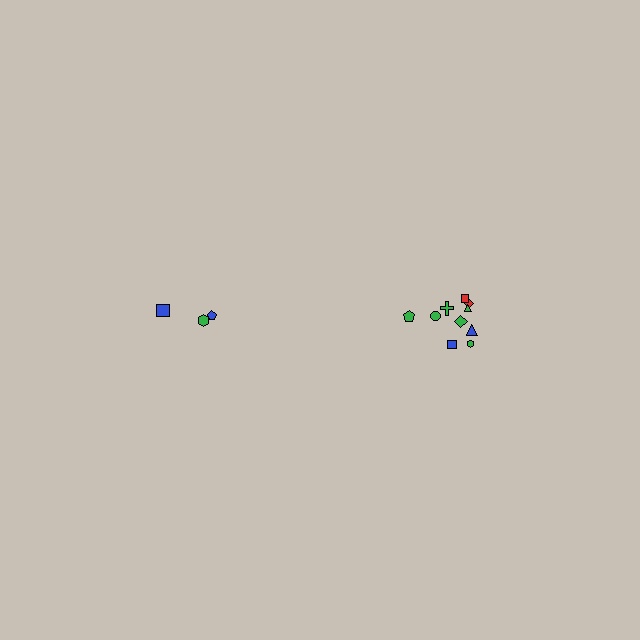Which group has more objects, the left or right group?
The right group.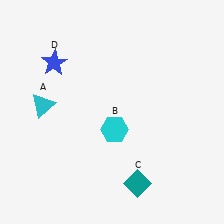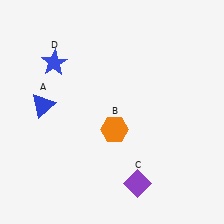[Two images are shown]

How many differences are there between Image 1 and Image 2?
There are 3 differences between the two images.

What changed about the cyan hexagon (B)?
In Image 1, B is cyan. In Image 2, it changed to orange.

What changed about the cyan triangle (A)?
In Image 1, A is cyan. In Image 2, it changed to blue.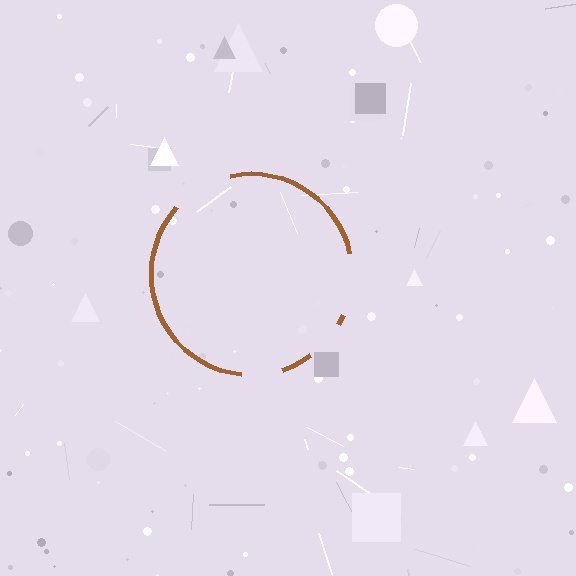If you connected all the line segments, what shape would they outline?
They would outline a circle.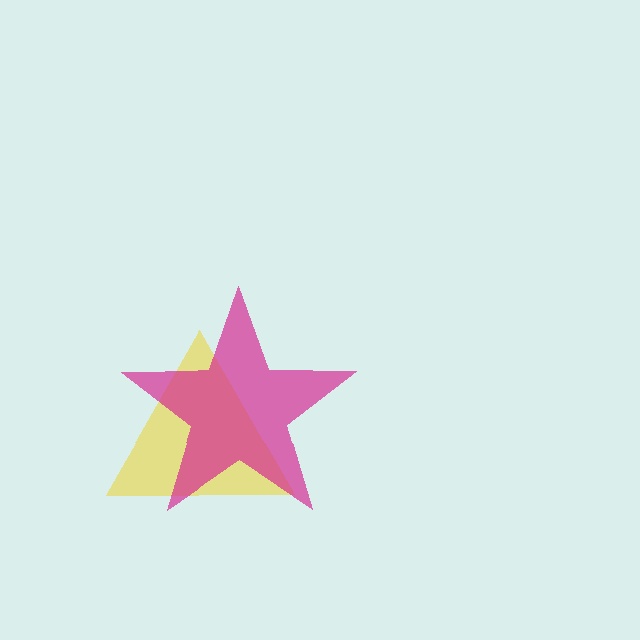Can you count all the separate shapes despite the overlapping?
Yes, there are 2 separate shapes.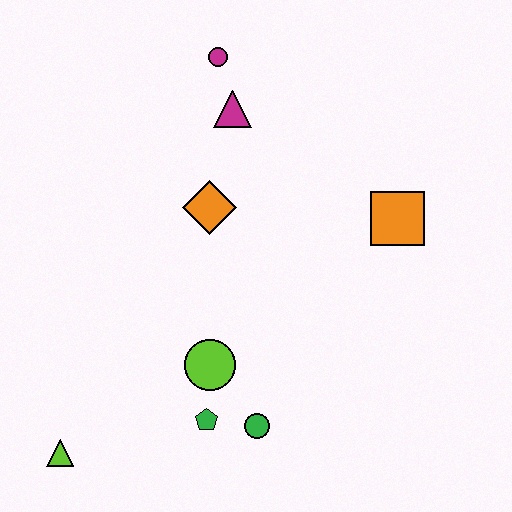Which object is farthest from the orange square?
The lime triangle is farthest from the orange square.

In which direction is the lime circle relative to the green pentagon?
The lime circle is above the green pentagon.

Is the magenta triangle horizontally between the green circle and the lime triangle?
Yes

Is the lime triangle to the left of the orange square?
Yes